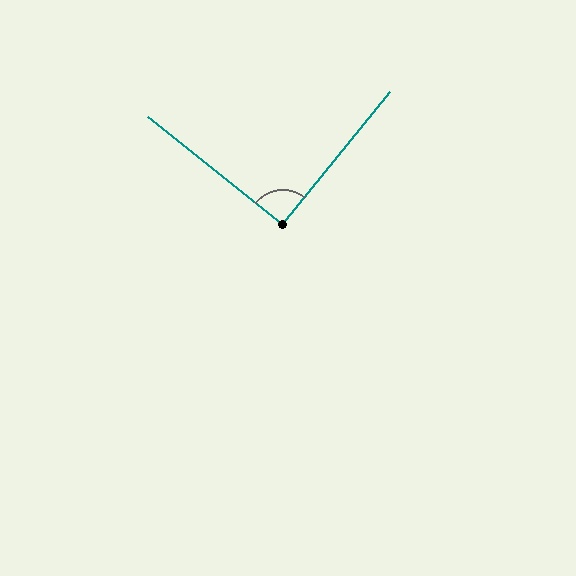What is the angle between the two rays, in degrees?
Approximately 90 degrees.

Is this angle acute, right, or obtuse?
It is approximately a right angle.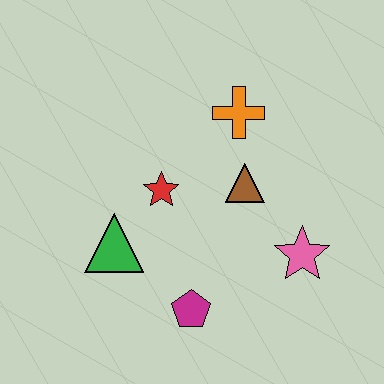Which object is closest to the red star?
The green triangle is closest to the red star.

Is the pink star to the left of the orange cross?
No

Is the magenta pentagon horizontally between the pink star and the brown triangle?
No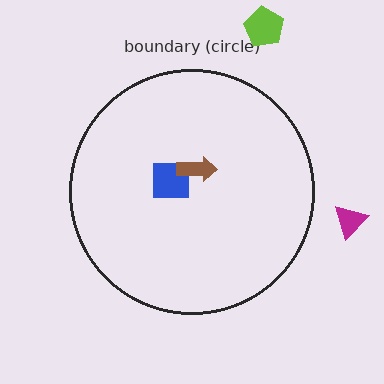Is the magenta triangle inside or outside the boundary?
Outside.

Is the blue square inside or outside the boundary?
Inside.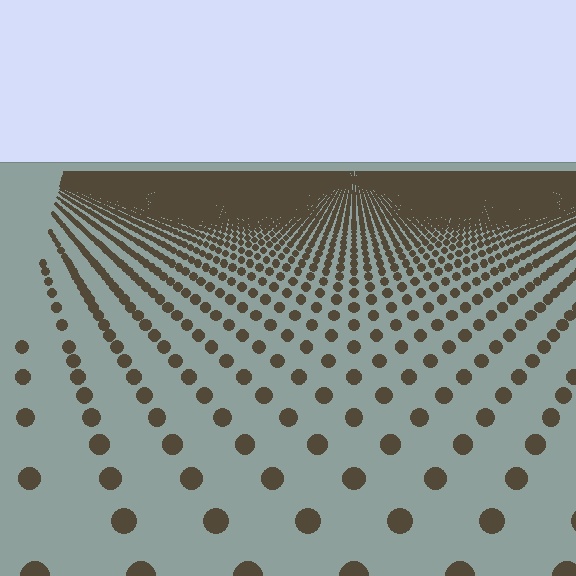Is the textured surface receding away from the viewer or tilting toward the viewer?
The surface is receding away from the viewer. Texture elements get smaller and denser toward the top.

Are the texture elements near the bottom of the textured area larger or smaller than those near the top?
Larger. Near the bottom, elements are closer to the viewer and appear at a bigger on-screen size.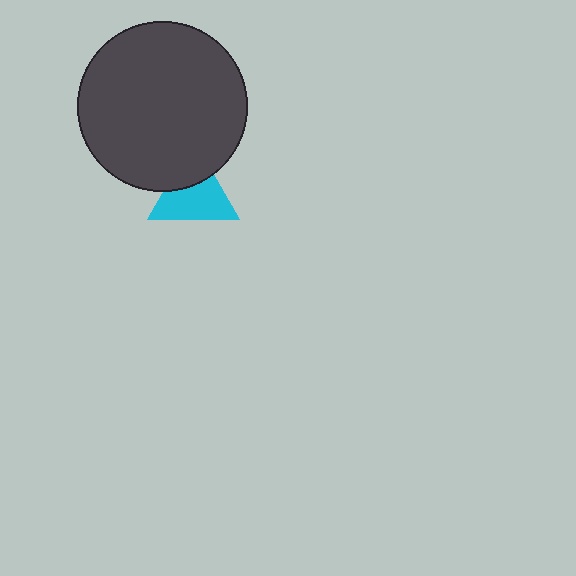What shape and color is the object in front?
The object in front is a dark gray circle.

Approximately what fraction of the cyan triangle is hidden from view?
Roughly 34% of the cyan triangle is hidden behind the dark gray circle.